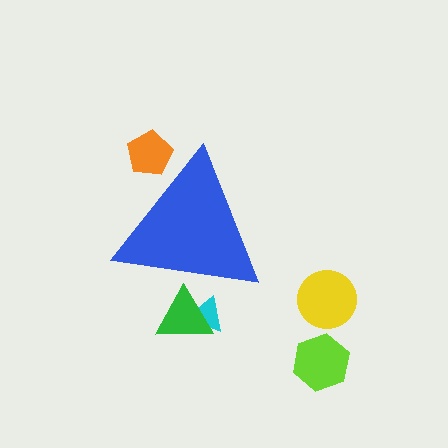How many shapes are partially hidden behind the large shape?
3 shapes are partially hidden.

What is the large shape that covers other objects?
A blue triangle.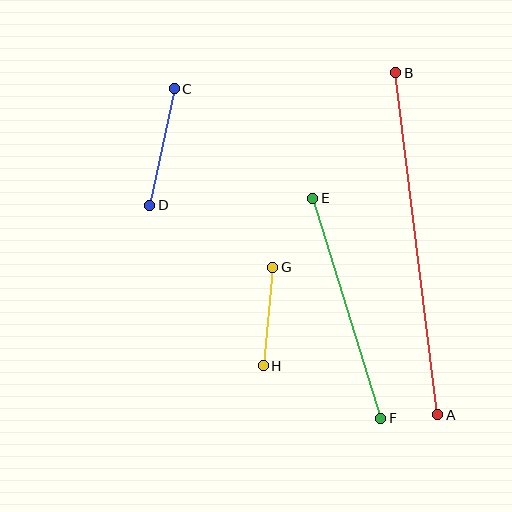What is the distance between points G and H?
The distance is approximately 99 pixels.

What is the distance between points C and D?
The distance is approximately 119 pixels.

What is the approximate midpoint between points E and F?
The midpoint is at approximately (347, 308) pixels.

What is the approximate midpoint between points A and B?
The midpoint is at approximately (417, 244) pixels.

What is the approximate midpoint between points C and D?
The midpoint is at approximately (162, 147) pixels.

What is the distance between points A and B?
The distance is approximately 345 pixels.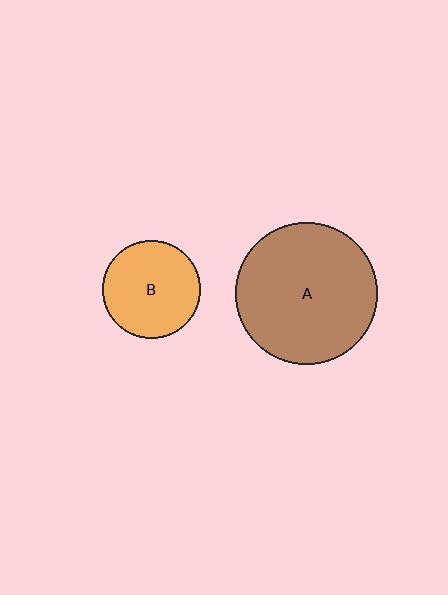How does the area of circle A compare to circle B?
Approximately 2.1 times.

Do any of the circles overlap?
No, none of the circles overlap.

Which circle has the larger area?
Circle A (brown).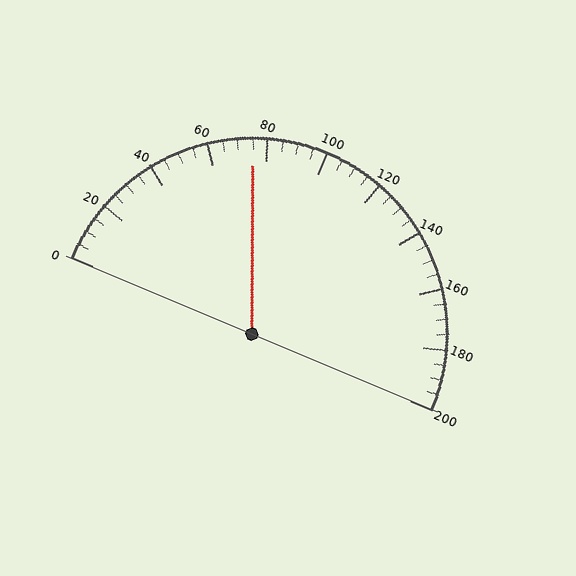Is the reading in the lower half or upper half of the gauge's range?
The reading is in the lower half of the range (0 to 200).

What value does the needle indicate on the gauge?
The needle indicates approximately 75.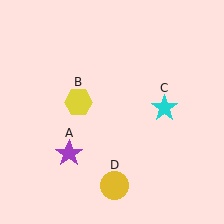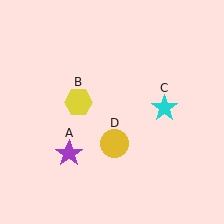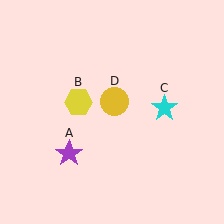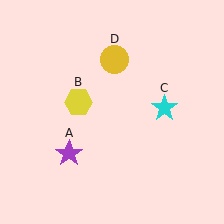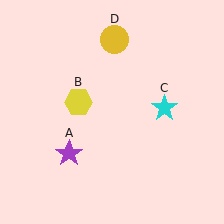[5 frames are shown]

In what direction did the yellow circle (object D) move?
The yellow circle (object D) moved up.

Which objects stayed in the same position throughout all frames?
Purple star (object A) and yellow hexagon (object B) and cyan star (object C) remained stationary.